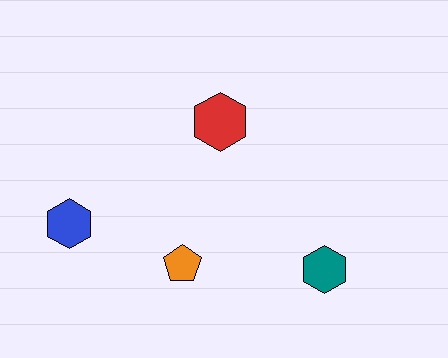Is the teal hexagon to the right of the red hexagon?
Yes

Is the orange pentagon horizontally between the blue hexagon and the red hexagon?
Yes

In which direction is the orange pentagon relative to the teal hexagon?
The orange pentagon is to the left of the teal hexagon.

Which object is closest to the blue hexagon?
The orange pentagon is closest to the blue hexagon.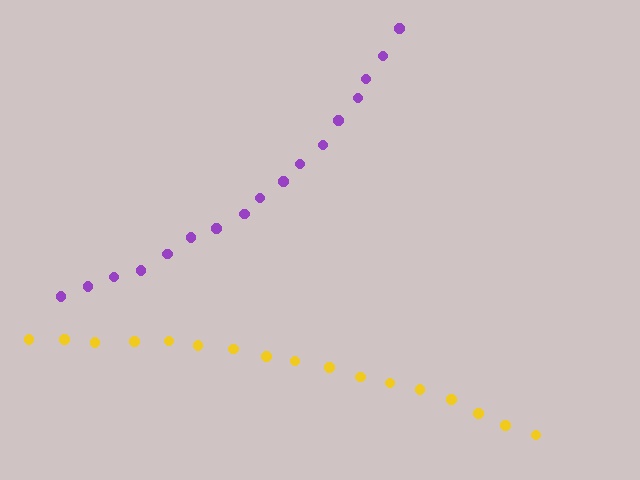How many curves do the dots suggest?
There are 2 distinct paths.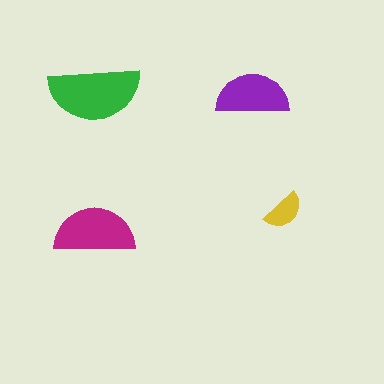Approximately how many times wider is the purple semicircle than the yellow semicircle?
About 1.5 times wider.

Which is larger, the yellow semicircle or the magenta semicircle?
The magenta one.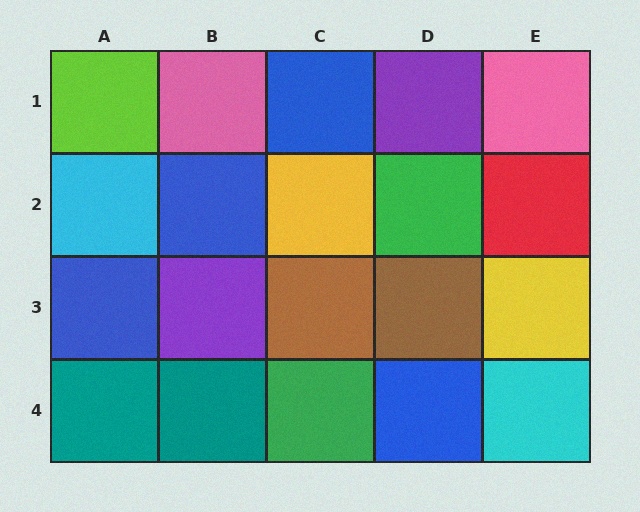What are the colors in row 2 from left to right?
Cyan, blue, yellow, green, red.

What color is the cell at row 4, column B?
Teal.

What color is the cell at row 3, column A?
Blue.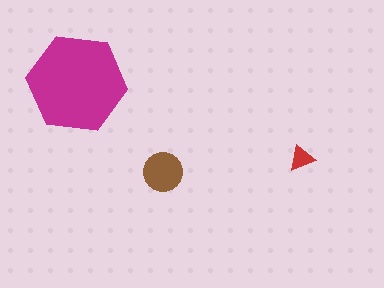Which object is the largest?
The magenta hexagon.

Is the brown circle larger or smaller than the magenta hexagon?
Smaller.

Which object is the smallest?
The red triangle.